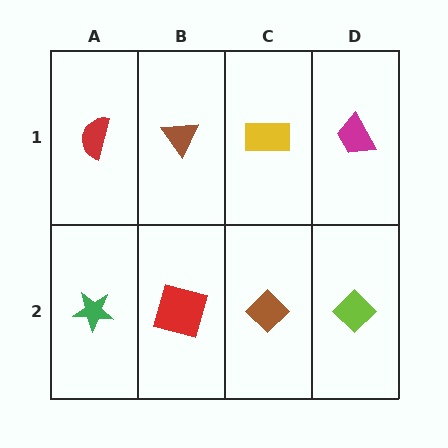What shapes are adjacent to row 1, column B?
A red square (row 2, column B), a red semicircle (row 1, column A), a yellow rectangle (row 1, column C).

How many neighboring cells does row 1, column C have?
3.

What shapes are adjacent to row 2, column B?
A brown triangle (row 1, column B), a green star (row 2, column A), a brown diamond (row 2, column C).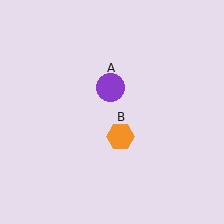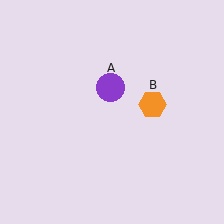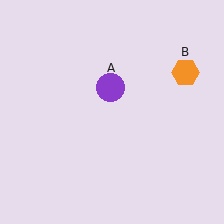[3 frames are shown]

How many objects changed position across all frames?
1 object changed position: orange hexagon (object B).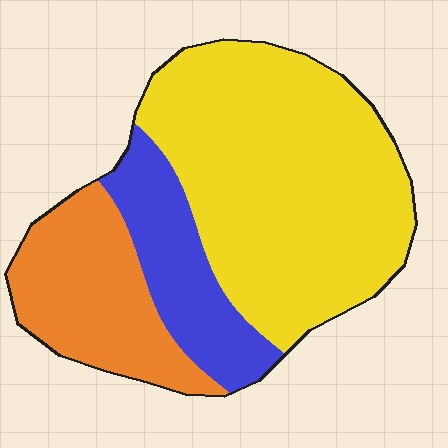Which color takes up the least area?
Blue, at roughly 20%.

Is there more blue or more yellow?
Yellow.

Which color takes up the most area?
Yellow, at roughly 60%.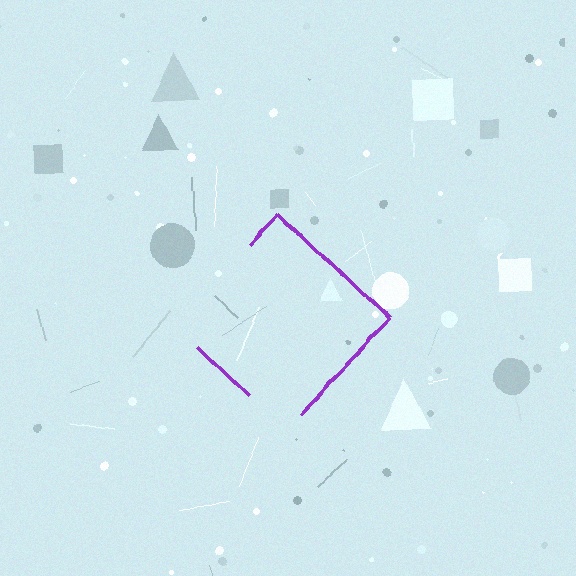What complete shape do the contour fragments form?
The contour fragments form a diamond.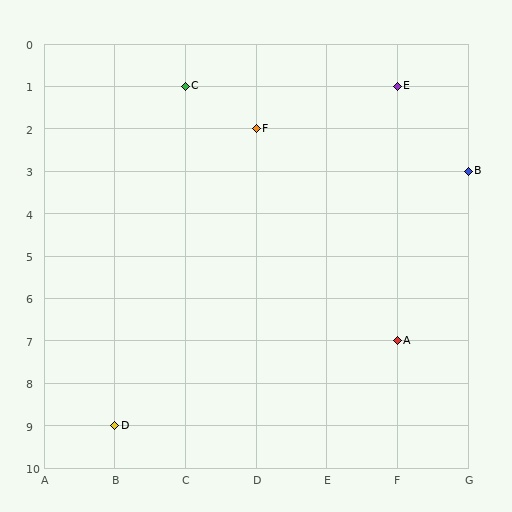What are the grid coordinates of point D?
Point D is at grid coordinates (B, 9).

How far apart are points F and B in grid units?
Points F and B are 3 columns and 1 row apart (about 3.2 grid units diagonally).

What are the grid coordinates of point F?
Point F is at grid coordinates (D, 2).